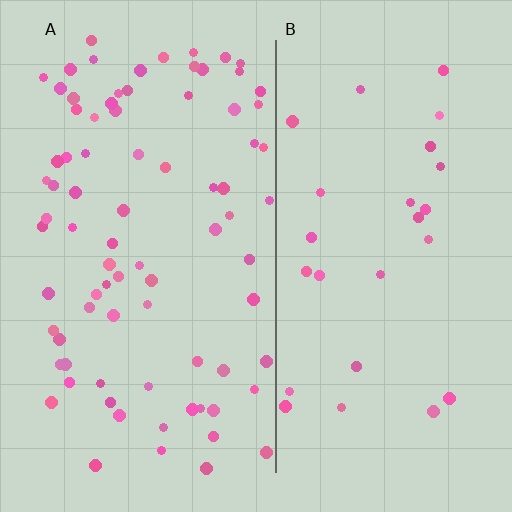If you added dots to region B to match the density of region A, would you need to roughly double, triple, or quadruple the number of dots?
Approximately triple.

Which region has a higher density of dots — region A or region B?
A (the left).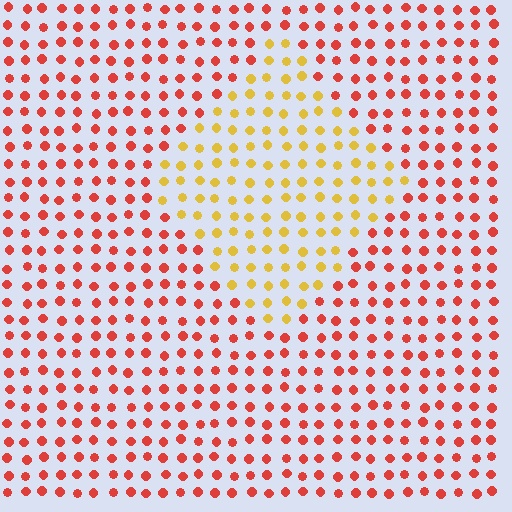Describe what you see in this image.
The image is filled with small red elements in a uniform arrangement. A diamond-shaped region is visible where the elements are tinted to a slightly different hue, forming a subtle color boundary.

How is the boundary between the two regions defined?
The boundary is defined purely by a slight shift in hue (about 46 degrees). Spacing, size, and orientation are identical on both sides.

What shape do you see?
I see a diamond.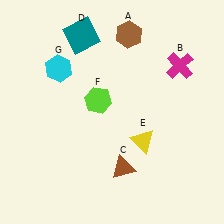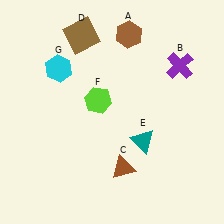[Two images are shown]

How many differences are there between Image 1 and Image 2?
There are 3 differences between the two images.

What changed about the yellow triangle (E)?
In Image 1, E is yellow. In Image 2, it changed to teal.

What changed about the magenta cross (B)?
In Image 1, B is magenta. In Image 2, it changed to purple.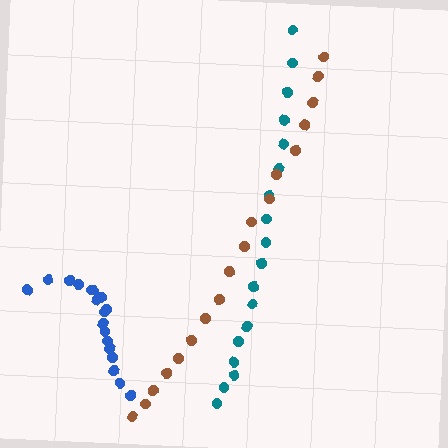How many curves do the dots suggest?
There are 3 distinct paths.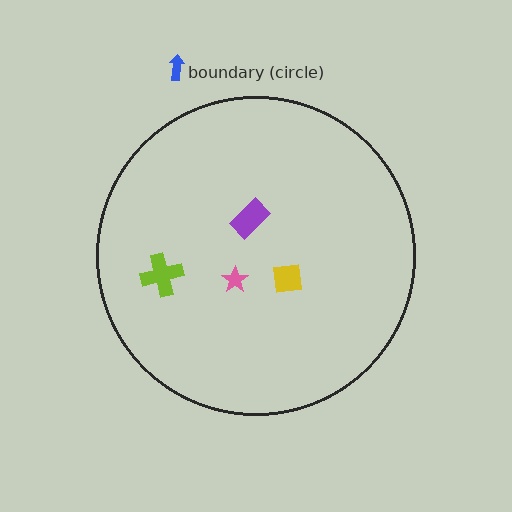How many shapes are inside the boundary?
4 inside, 1 outside.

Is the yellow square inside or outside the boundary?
Inside.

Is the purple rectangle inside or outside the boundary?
Inside.